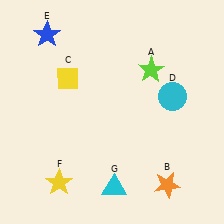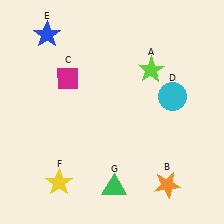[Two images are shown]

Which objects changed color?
C changed from yellow to magenta. G changed from cyan to green.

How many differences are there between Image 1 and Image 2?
There are 2 differences between the two images.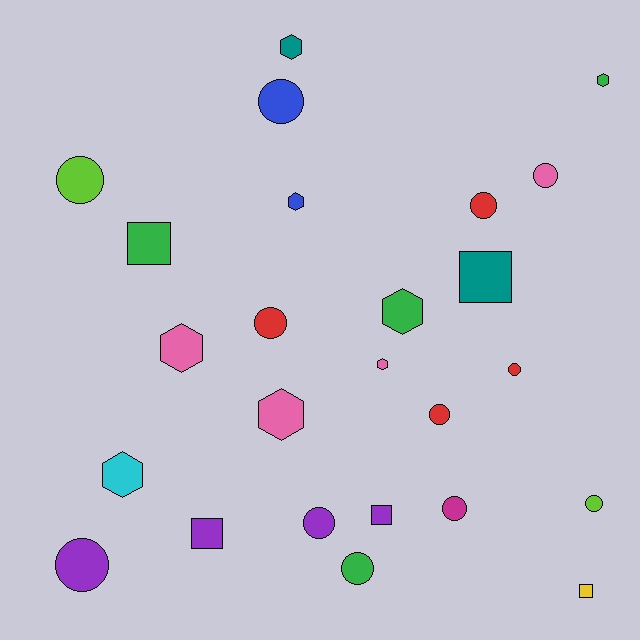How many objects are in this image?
There are 25 objects.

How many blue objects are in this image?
There are 2 blue objects.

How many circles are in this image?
There are 12 circles.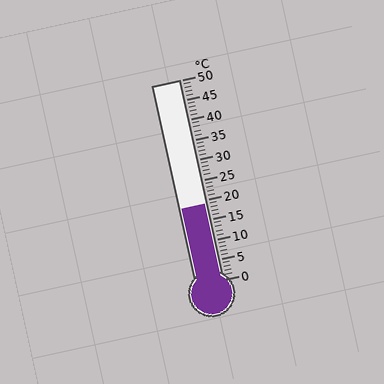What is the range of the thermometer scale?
The thermometer scale ranges from 0°C to 50°C.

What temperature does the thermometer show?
The thermometer shows approximately 19°C.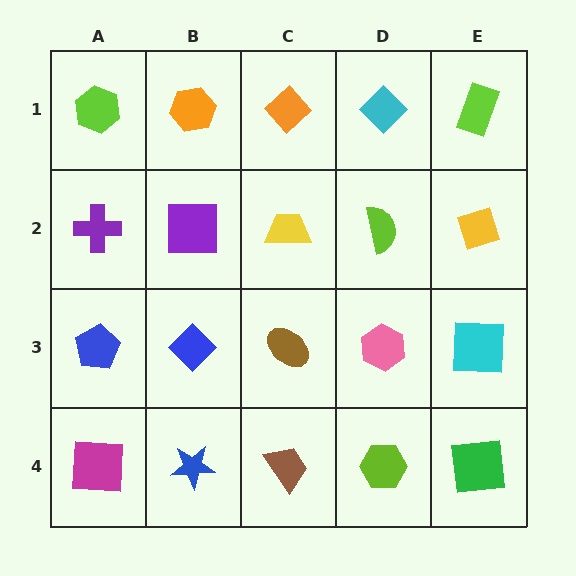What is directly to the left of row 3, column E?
A pink hexagon.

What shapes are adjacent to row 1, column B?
A purple square (row 2, column B), a lime hexagon (row 1, column A), an orange diamond (row 1, column C).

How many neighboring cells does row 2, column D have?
4.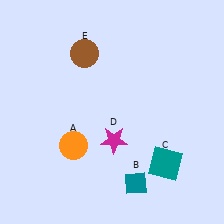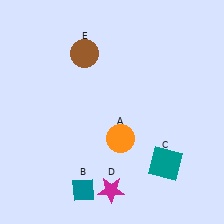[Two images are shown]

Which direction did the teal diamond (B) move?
The teal diamond (B) moved left.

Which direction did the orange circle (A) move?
The orange circle (A) moved right.